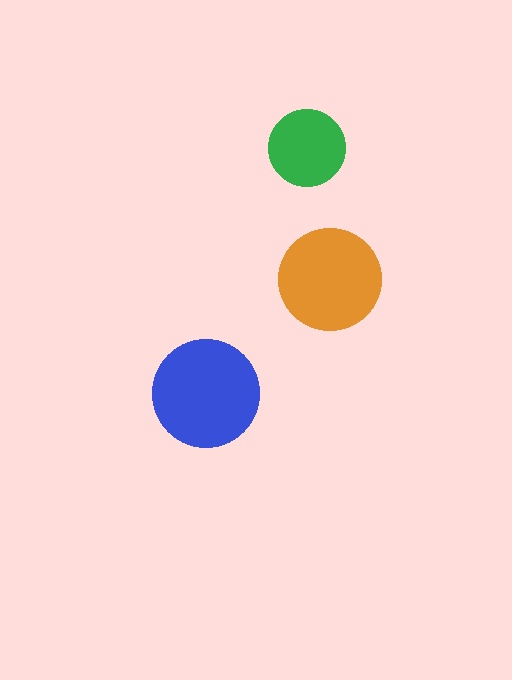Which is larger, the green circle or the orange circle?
The orange one.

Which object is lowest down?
The blue circle is bottommost.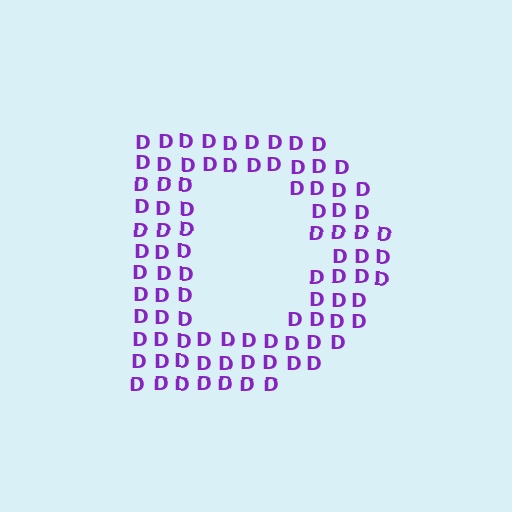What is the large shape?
The large shape is the letter D.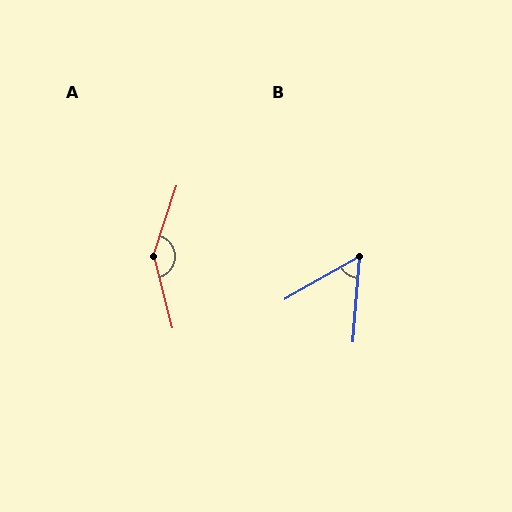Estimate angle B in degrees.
Approximately 56 degrees.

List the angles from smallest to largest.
B (56°), A (147°).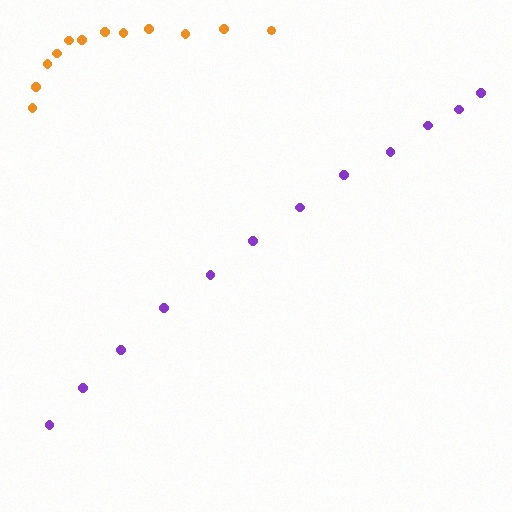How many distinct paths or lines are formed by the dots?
There are 2 distinct paths.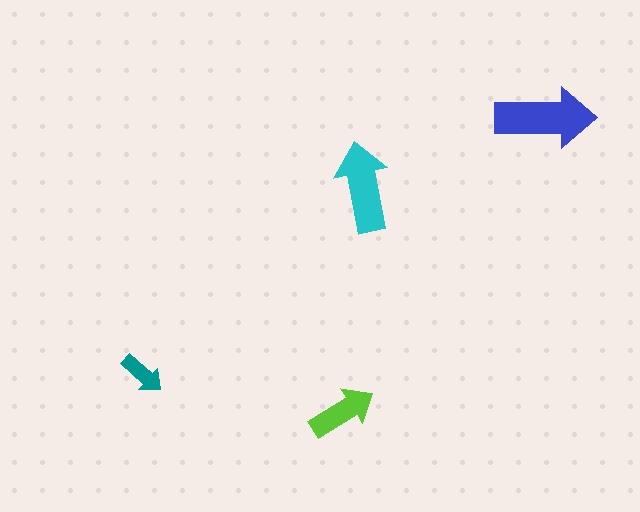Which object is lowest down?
The lime arrow is bottommost.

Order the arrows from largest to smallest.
the blue one, the cyan one, the lime one, the teal one.